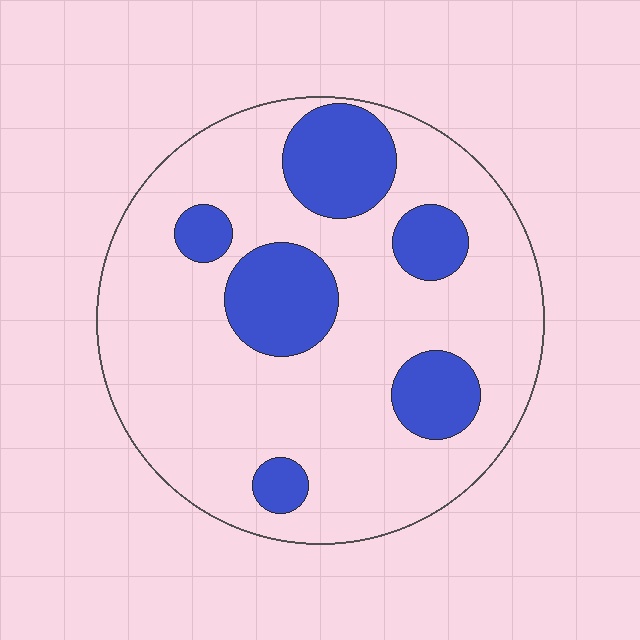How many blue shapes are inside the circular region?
6.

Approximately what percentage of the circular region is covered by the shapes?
Approximately 25%.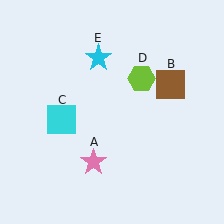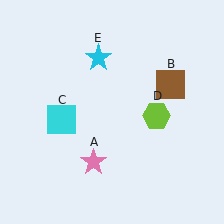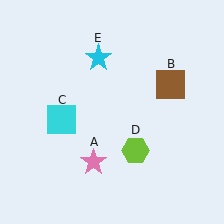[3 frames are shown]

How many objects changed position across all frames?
1 object changed position: lime hexagon (object D).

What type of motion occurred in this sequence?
The lime hexagon (object D) rotated clockwise around the center of the scene.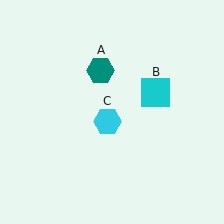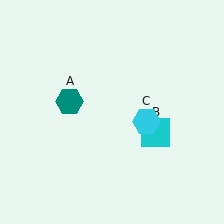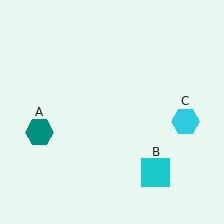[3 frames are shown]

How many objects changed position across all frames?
3 objects changed position: teal hexagon (object A), cyan square (object B), cyan hexagon (object C).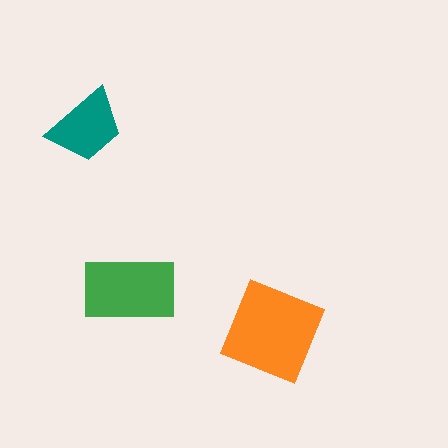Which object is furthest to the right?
The orange diamond is rightmost.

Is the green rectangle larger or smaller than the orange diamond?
Smaller.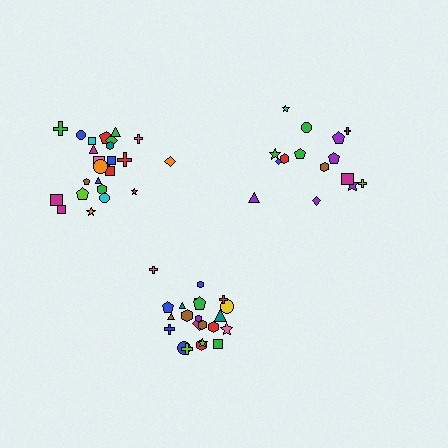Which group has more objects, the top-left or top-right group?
The top-left group.